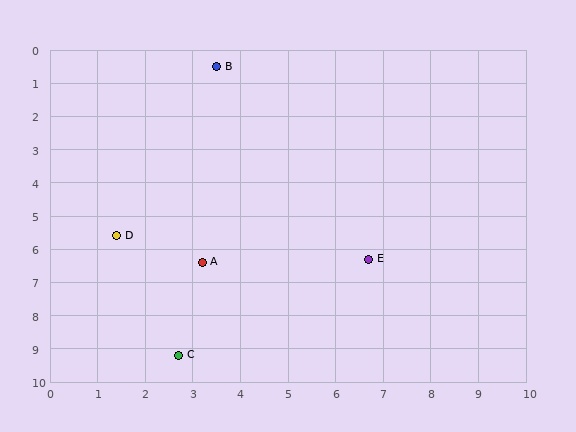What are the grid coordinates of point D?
Point D is at approximately (1.4, 5.6).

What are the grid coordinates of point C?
Point C is at approximately (2.7, 9.2).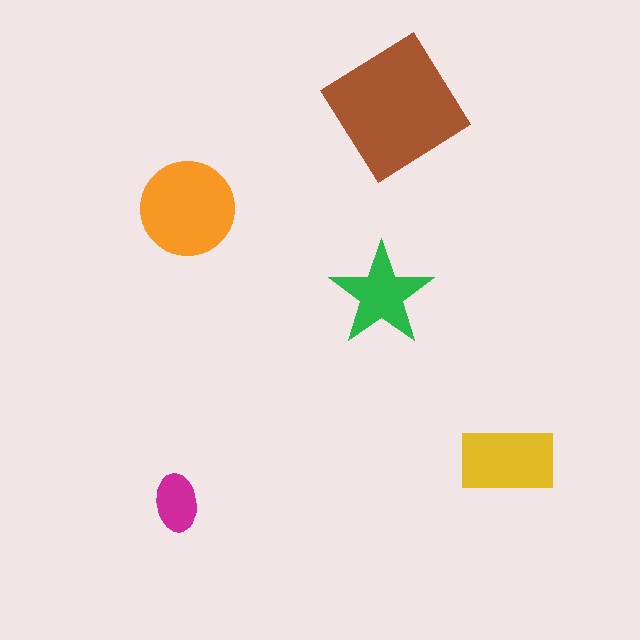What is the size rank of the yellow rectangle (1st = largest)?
3rd.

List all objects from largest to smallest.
The brown diamond, the orange circle, the yellow rectangle, the green star, the magenta ellipse.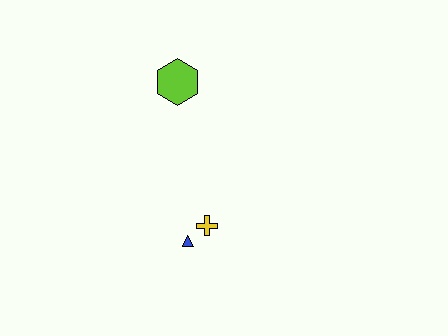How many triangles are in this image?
There is 1 triangle.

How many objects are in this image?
There are 3 objects.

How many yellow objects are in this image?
There is 1 yellow object.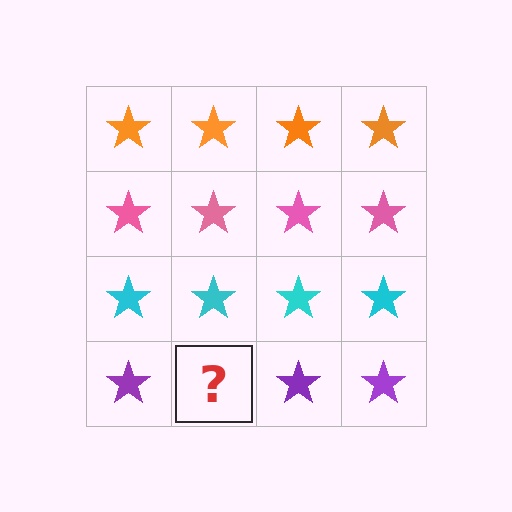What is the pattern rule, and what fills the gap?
The rule is that each row has a consistent color. The gap should be filled with a purple star.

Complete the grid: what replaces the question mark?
The question mark should be replaced with a purple star.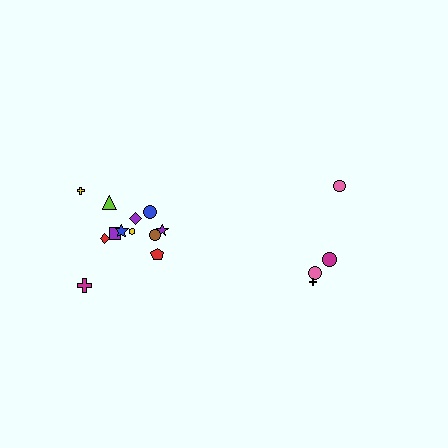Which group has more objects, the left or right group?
The left group.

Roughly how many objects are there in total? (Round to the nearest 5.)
Roughly 15 objects in total.